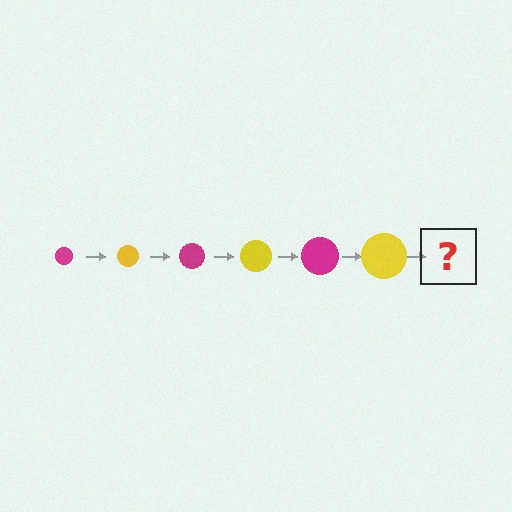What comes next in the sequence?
The next element should be a magenta circle, larger than the previous one.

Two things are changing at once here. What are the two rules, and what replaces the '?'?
The two rules are that the circle grows larger each step and the color cycles through magenta and yellow. The '?' should be a magenta circle, larger than the previous one.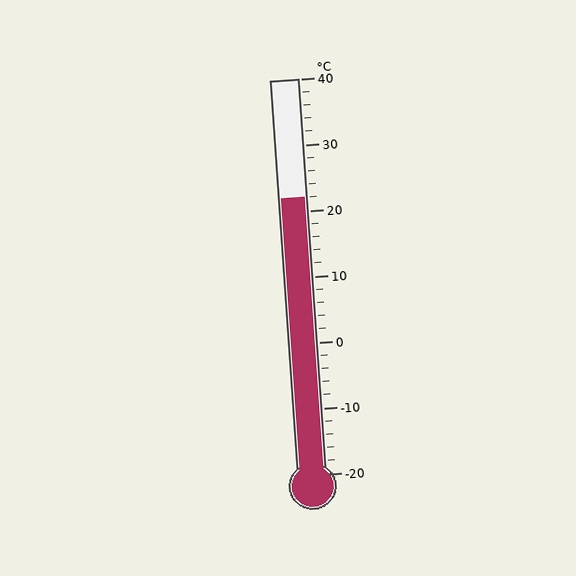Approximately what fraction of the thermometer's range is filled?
The thermometer is filled to approximately 70% of its range.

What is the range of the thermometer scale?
The thermometer scale ranges from -20°C to 40°C.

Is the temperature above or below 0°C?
The temperature is above 0°C.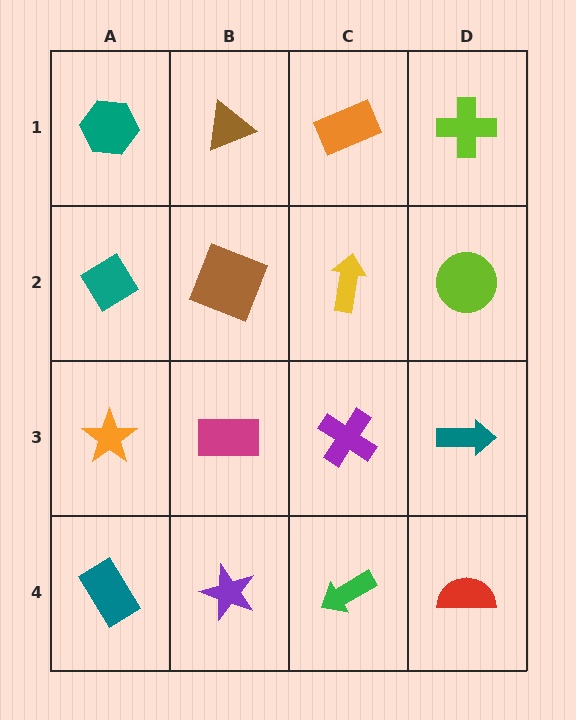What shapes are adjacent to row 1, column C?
A yellow arrow (row 2, column C), a brown triangle (row 1, column B), a lime cross (row 1, column D).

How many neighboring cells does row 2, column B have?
4.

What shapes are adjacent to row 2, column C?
An orange rectangle (row 1, column C), a purple cross (row 3, column C), a brown square (row 2, column B), a lime circle (row 2, column D).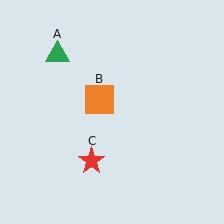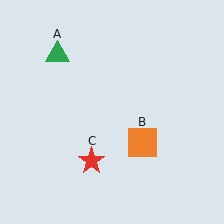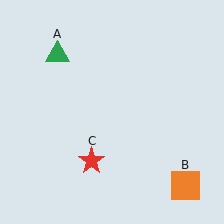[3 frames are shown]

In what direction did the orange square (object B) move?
The orange square (object B) moved down and to the right.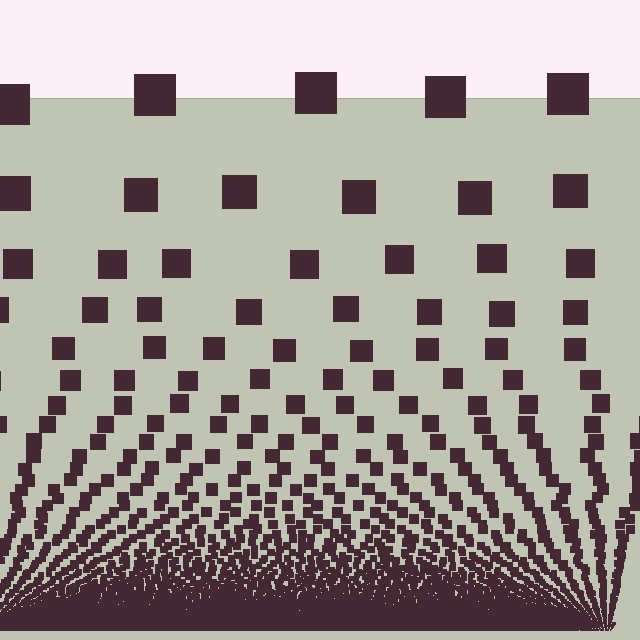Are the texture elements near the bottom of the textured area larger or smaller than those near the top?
Smaller. The gradient is inverted — elements near the bottom are smaller and denser.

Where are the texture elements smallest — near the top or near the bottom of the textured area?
Near the bottom.